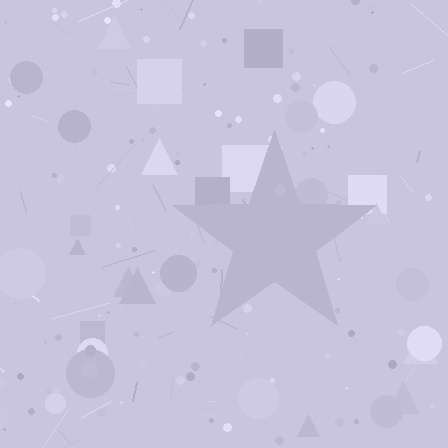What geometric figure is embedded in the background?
A star is embedded in the background.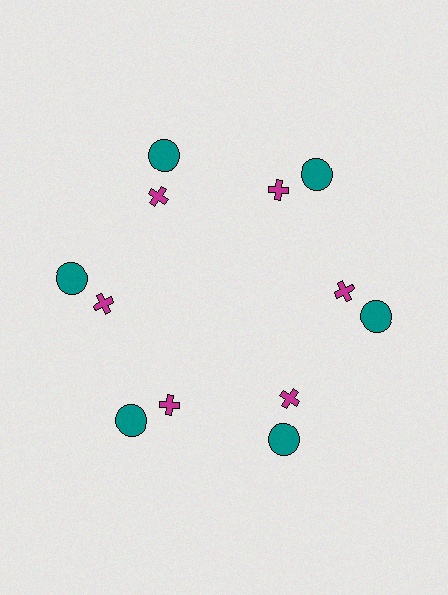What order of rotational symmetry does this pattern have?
This pattern has 6-fold rotational symmetry.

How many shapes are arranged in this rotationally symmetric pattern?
There are 12 shapes, arranged in 6 groups of 2.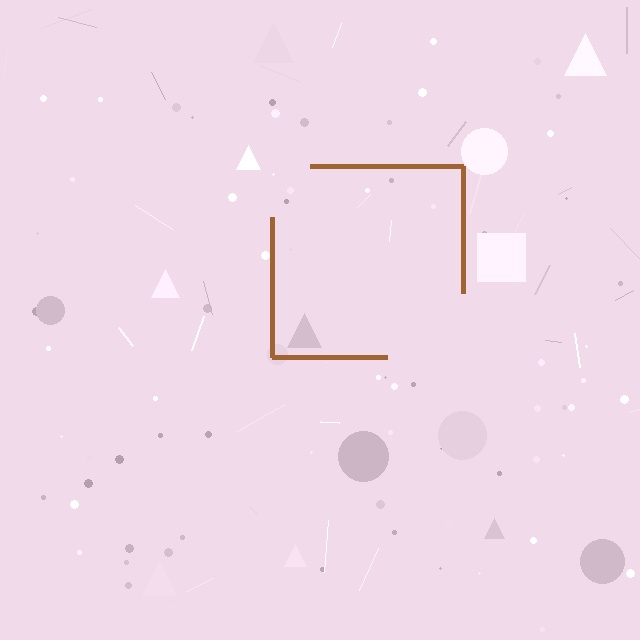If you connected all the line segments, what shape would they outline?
They would outline a square.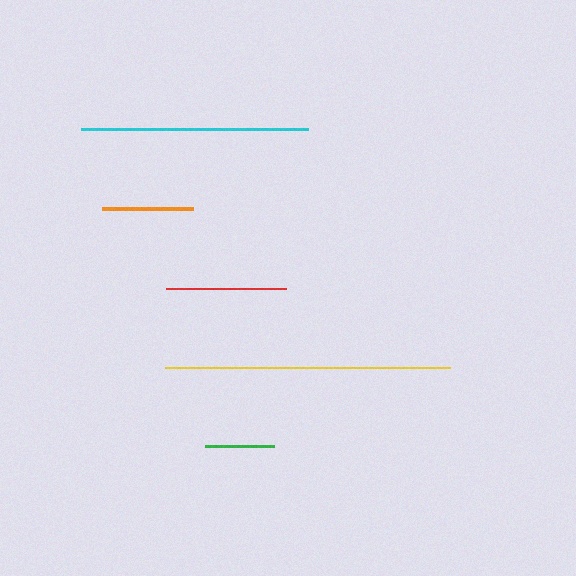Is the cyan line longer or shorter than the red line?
The cyan line is longer than the red line.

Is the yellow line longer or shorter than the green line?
The yellow line is longer than the green line.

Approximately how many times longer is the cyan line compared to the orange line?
The cyan line is approximately 2.5 times the length of the orange line.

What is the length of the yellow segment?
The yellow segment is approximately 286 pixels long.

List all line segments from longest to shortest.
From longest to shortest: yellow, cyan, red, orange, green.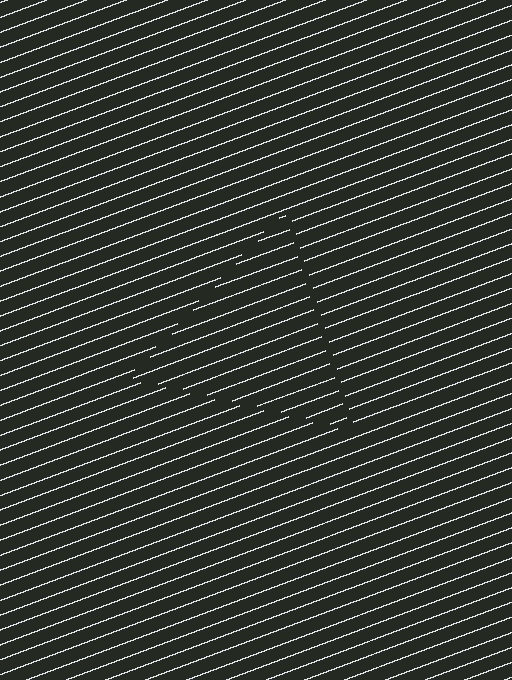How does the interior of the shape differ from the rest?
The interior of the shape contains the same grating, shifted by half a period — the contour is defined by the phase discontinuity where line-ends from the inner and outer gratings abut.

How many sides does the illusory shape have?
3 sides — the line-ends trace a triangle.